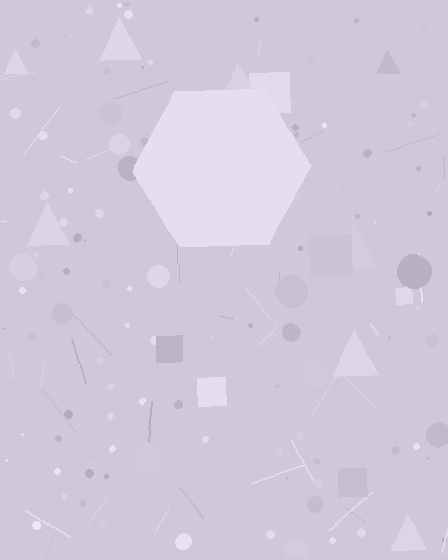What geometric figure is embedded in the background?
A hexagon is embedded in the background.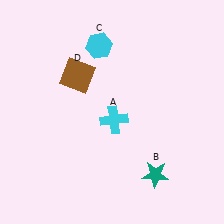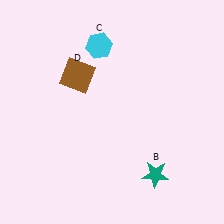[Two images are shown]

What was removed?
The cyan cross (A) was removed in Image 2.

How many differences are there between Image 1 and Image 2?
There is 1 difference between the two images.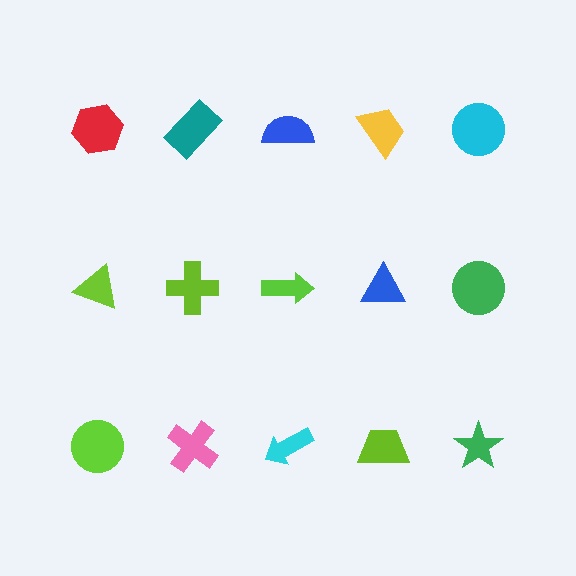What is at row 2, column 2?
A lime cross.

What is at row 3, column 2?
A pink cross.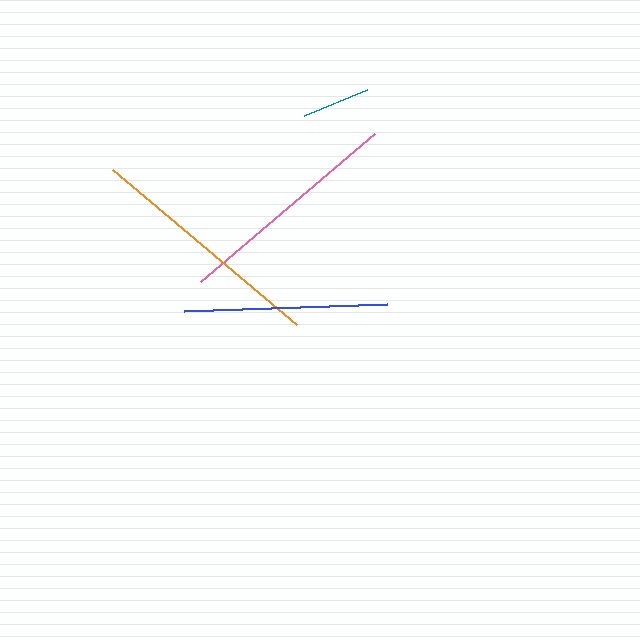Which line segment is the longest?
The orange line is the longest at approximately 241 pixels.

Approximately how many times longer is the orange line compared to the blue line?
The orange line is approximately 1.2 times the length of the blue line.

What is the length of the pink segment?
The pink segment is approximately 228 pixels long.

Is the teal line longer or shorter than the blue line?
The blue line is longer than the teal line.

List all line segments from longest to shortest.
From longest to shortest: orange, pink, blue, teal.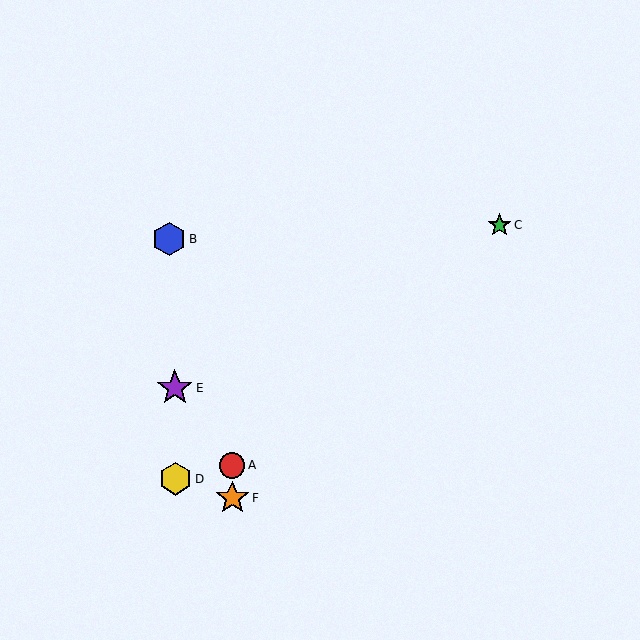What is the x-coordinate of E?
Object E is at x≈175.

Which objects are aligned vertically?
Objects A, F are aligned vertically.